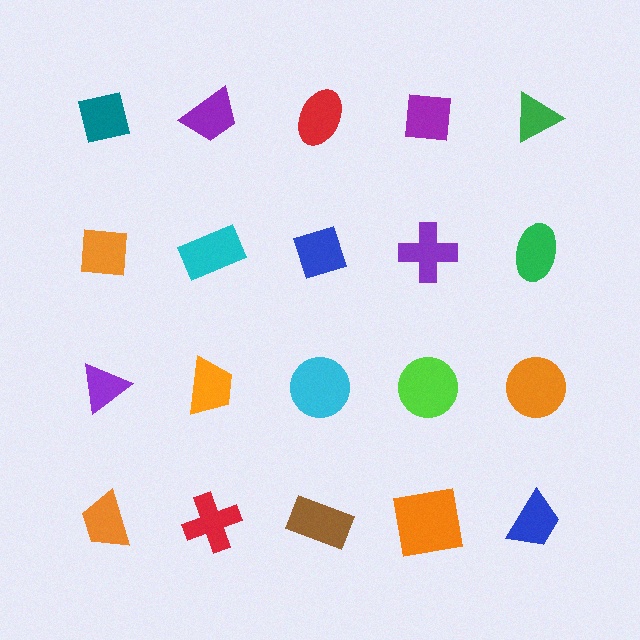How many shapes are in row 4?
5 shapes.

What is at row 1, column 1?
A teal square.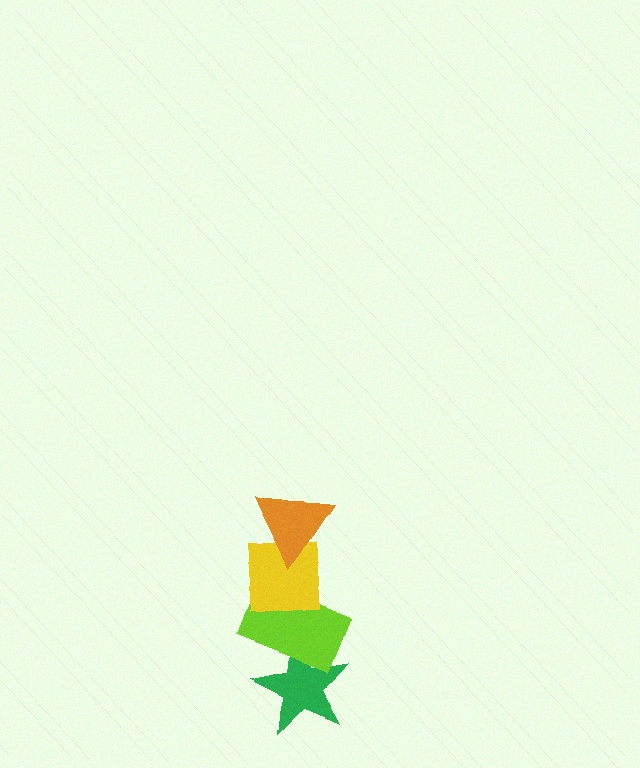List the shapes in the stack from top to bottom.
From top to bottom: the orange triangle, the yellow square, the lime rectangle, the green star.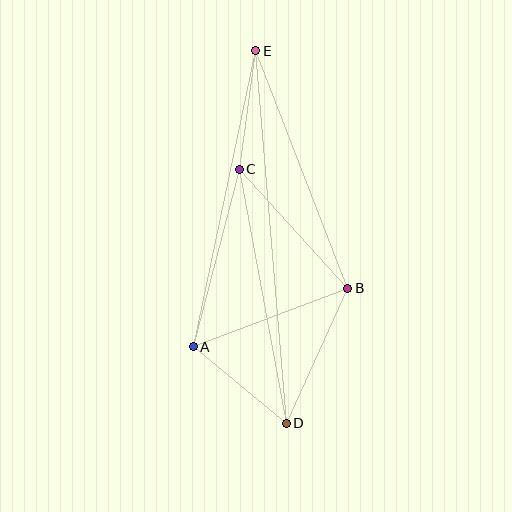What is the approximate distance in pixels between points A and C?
The distance between A and C is approximately 183 pixels.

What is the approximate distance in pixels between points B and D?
The distance between B and D is approximately 148 pixels.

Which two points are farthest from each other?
Points D and E are farthest from each other.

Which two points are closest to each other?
Points C and E are closest to each other.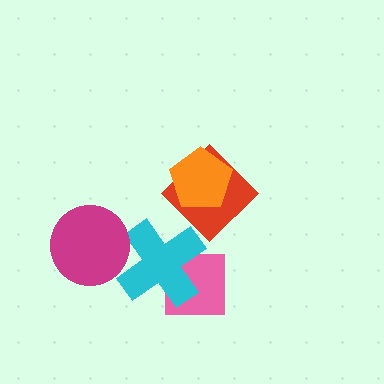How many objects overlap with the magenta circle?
1 object overlaps with the magenta circle.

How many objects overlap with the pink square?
1 object overlaps with the pink square.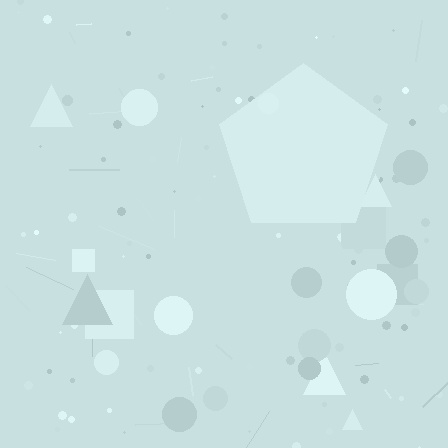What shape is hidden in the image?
A pentagon is hidden in the image.